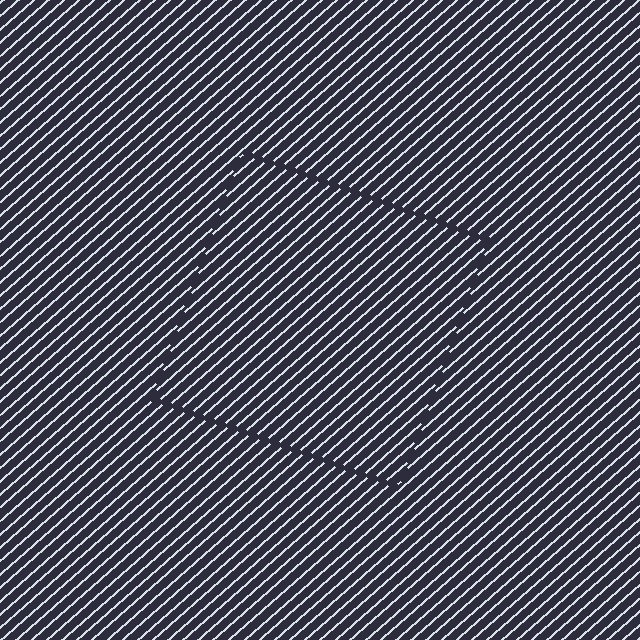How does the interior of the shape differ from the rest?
The interior of the shape contains the same grating, shifted by half a period — the contour is defined by the phase discontinuity where line-ends from the inner and outer gratings abut.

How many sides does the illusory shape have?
4 sides — the line-ends trace a square.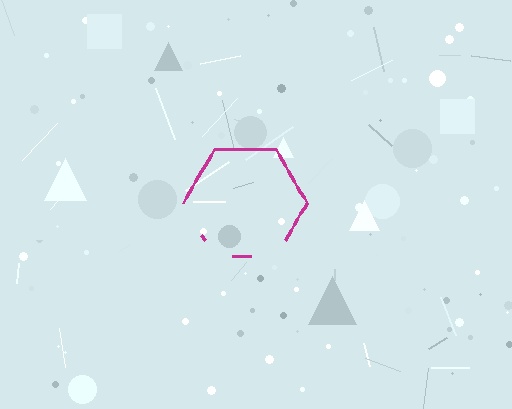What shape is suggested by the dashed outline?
The dashed outline suggests a hexagon.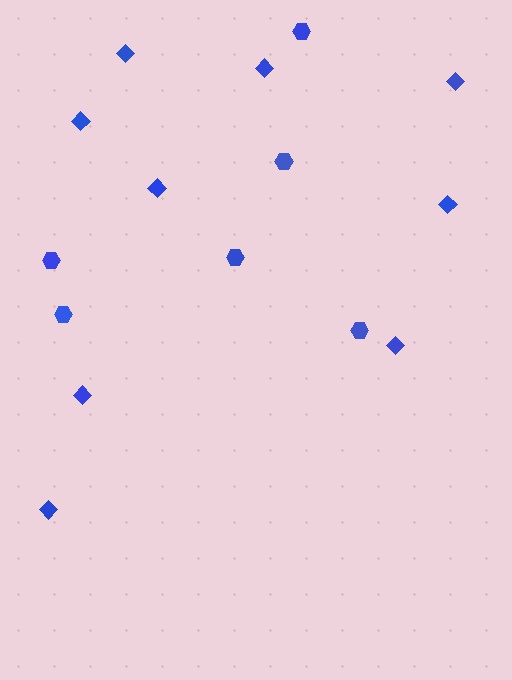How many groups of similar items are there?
There are 2 groups: one group of diamonds (9) and one group of hexagons (6).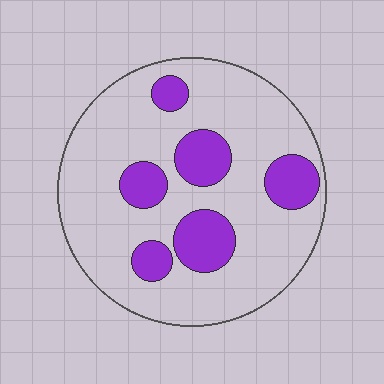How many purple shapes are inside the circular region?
6.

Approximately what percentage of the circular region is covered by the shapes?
Approximately 20%.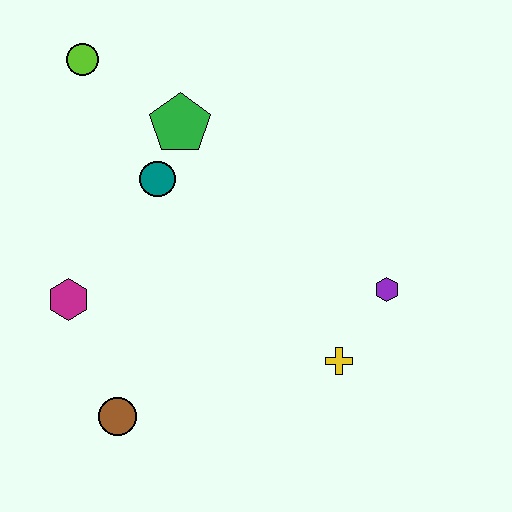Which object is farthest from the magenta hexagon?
The purple hexagon is farthest from the magenta hexagon.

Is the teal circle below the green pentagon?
Yes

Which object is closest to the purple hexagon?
The yellow cross is closest to the purple hexagon.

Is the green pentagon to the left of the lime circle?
No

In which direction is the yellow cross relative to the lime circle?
The yellow cross is below the lime circle.